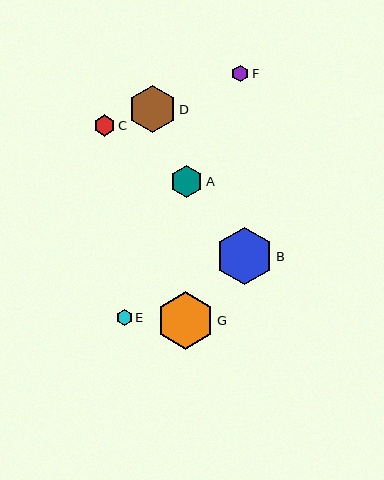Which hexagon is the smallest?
Hexagon E is the smallest with a size of approximately 16 pixels.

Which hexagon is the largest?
Hexagon G is the largest with a size of approximately 57 pixels.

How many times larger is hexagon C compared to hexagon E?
Hexagon C is approximately 1.3 times the size of hexagon E.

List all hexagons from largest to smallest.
From largest to smallest: G, B, D, A, C, F, E.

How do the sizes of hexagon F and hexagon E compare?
Hexagon F and hexagon E are approximately the same size.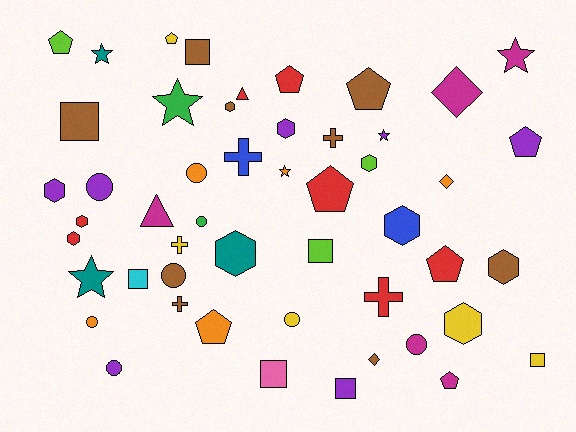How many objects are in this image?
There are 50 objects.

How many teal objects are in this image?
There are 3 teal objects.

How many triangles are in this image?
There are 2 triangles.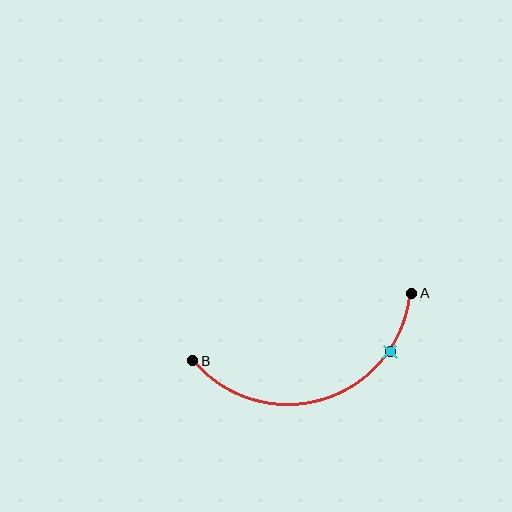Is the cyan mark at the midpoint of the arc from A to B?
No. The cyan mark lies on the arc but is closer to endpoint A. The arc midpoint would be at the point on the curve equidistant along the arc from both A and B.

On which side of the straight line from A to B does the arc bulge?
The arc bulges below the straight line connecting A and B.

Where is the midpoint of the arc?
The arc midpoint is the point on the curve farthest from the straight line joining A and B. It sits below that line.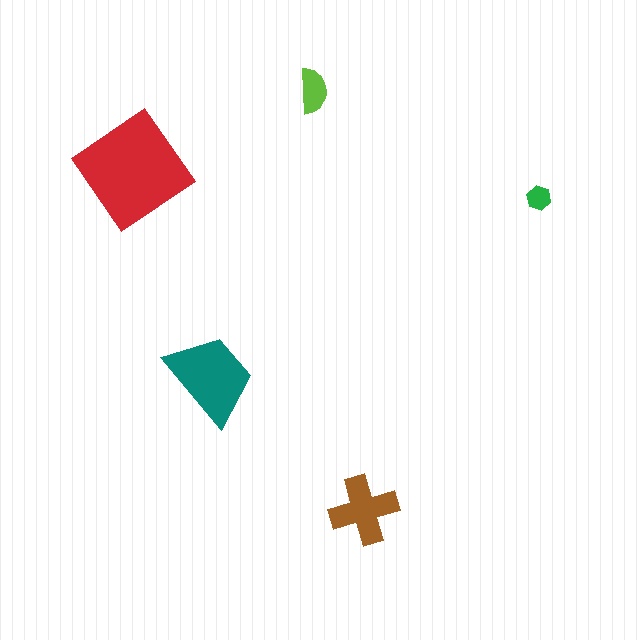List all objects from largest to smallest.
The red diamond, the teal trapezoid, the brown cross, the lime semicircle, the green hexagon.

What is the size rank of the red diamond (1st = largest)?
1st.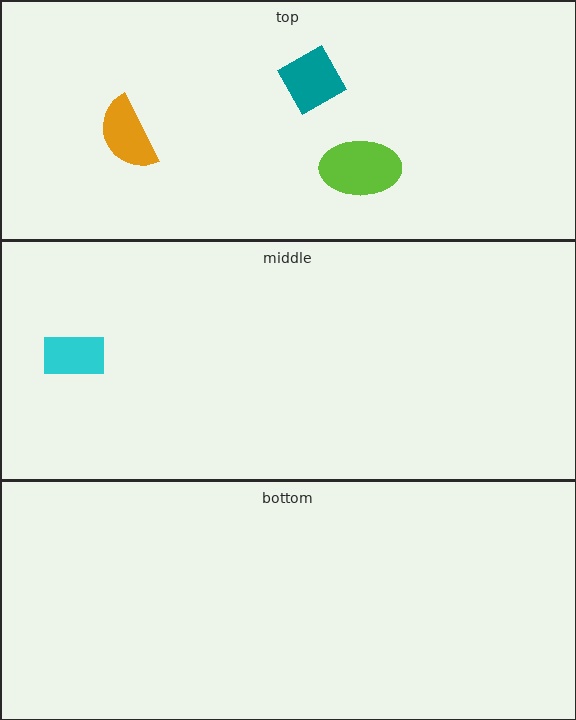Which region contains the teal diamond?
The top region.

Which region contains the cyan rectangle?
The middle region.